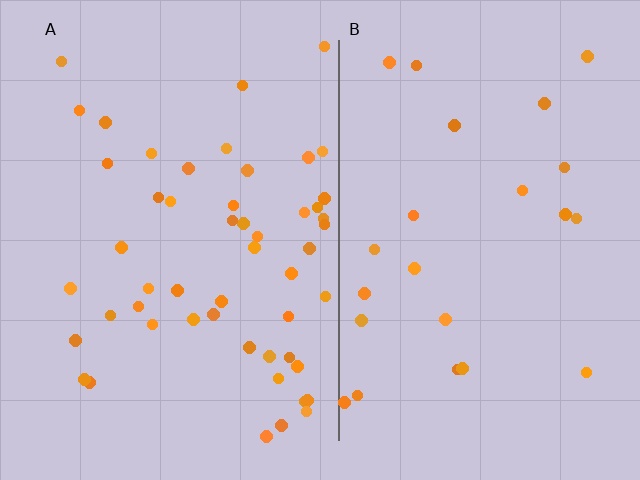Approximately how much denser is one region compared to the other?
Approximately 2.2× — region A over region B.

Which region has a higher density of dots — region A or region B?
A (the left).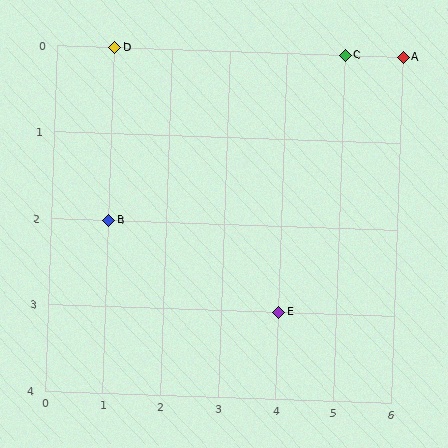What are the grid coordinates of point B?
Point B is at grid coordinates (1, 2).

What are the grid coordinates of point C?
Point C is at grid coordinates (5, 0).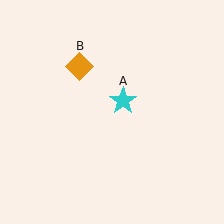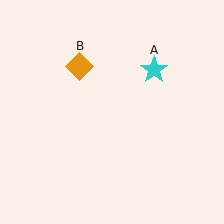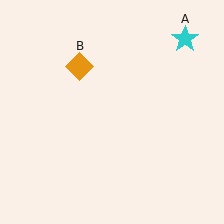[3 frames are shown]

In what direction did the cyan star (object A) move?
The cyan star (object A) moved up and to the right.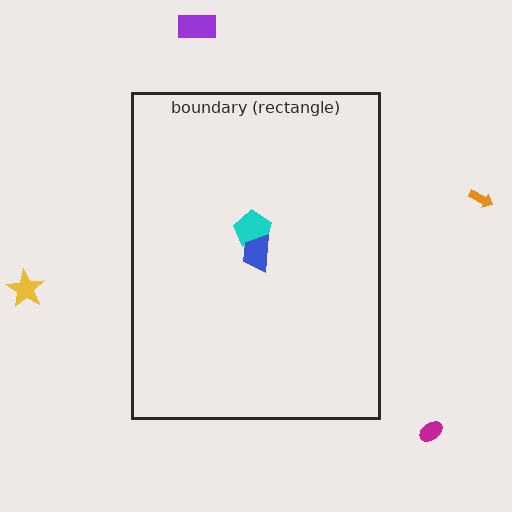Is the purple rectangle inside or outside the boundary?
Outside.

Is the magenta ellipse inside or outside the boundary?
Outside.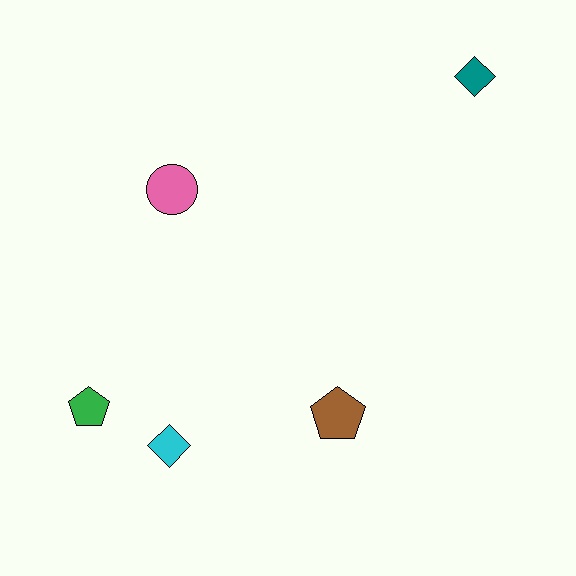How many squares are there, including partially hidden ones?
There are no squares.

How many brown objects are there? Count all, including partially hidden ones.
There is 1 brown object.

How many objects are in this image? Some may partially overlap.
There are 5 objects.